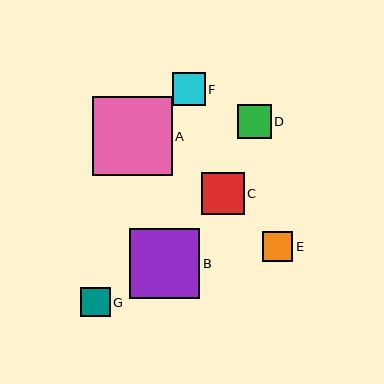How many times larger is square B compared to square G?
Square B is approximately 2.4 times the size of square G.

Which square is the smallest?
Square G is the smallest with a size of approximately 29 pixels.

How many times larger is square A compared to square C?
Square A is approximately 1.9 times the size of square C.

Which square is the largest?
Square A is the largest with a size of approximately 79 pixels.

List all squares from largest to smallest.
From largest to smallest: A, B, C, D, F, E, G.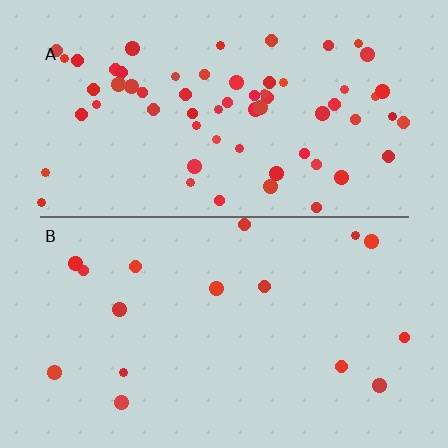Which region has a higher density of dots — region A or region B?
A (the top).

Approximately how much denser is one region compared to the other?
Approximately 4.0× — region A over region B.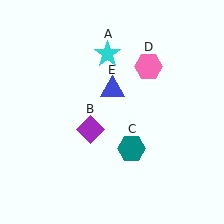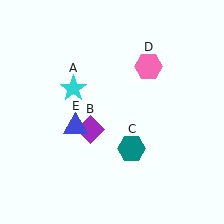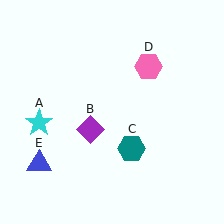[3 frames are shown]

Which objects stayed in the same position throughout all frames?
Purple diamond (object B) and teal hexagon (object C) and pink hexagon (object D) remained stationary.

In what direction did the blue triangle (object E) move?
The blue triangle (object E) moved down and to the left.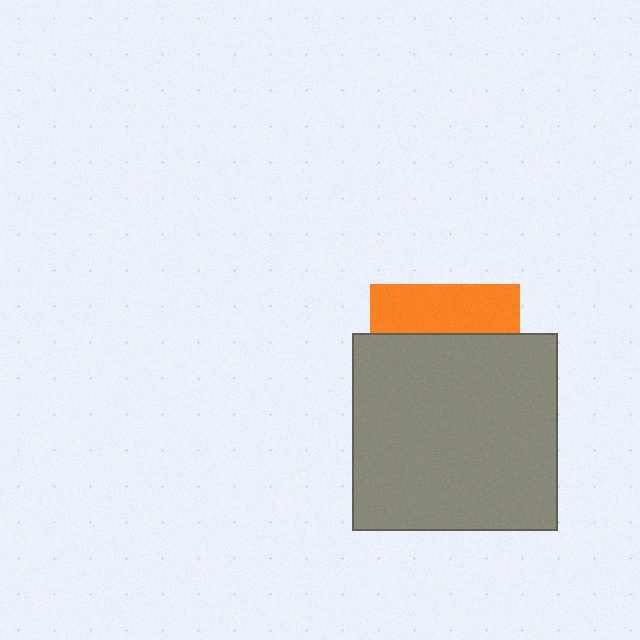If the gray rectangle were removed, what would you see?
You would see the complete orange square.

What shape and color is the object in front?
The object in front is a gray rectangle.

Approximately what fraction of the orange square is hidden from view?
Roughly 67% of the orange square is hidden behind the gray rectangle.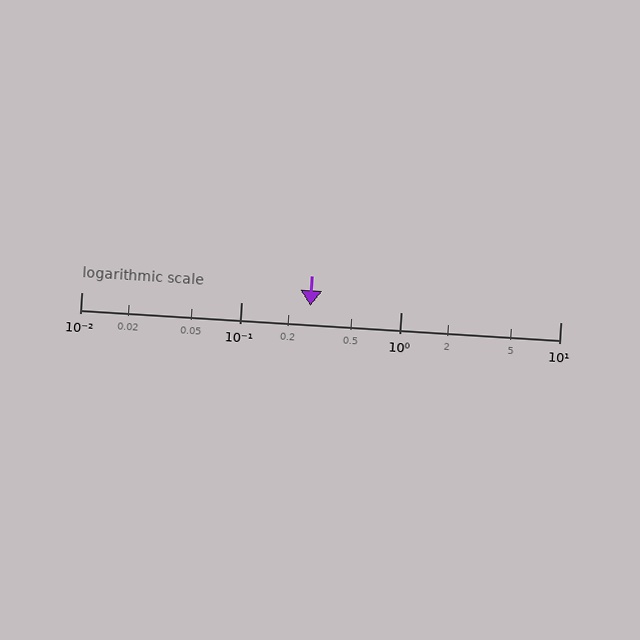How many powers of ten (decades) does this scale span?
The scale spans 3 decades, from 0.01 to 10.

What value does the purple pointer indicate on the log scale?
The pointer indicates approximately 0.27.